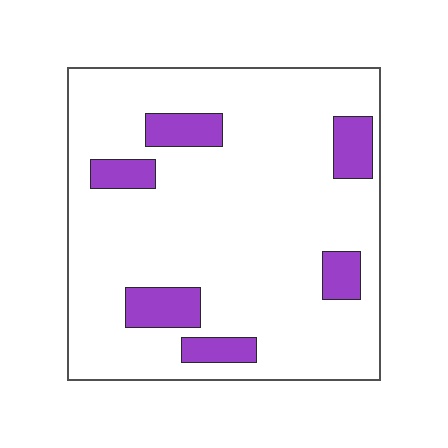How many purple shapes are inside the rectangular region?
6.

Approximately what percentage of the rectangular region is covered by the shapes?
Approximately 15%.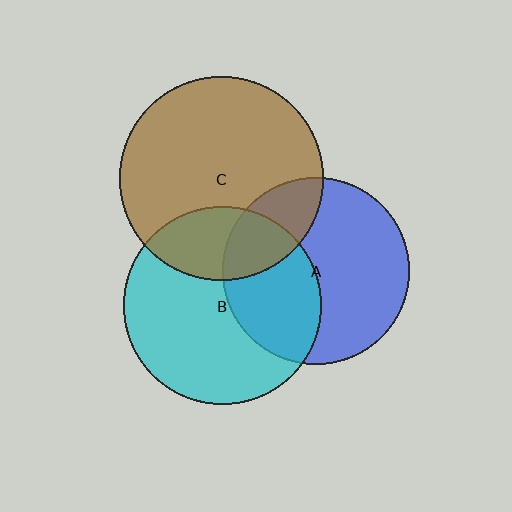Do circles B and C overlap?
Yes.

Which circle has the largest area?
Circle C (brown).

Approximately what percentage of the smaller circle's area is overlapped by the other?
Approximately 25%.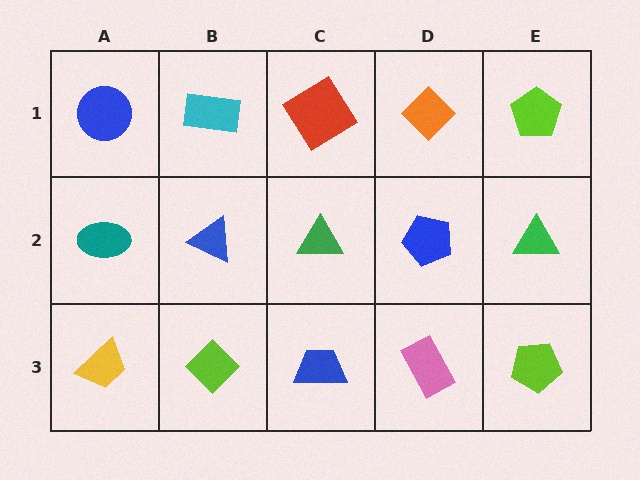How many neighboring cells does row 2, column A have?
3.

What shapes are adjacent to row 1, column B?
A blue triangle (row 2, column B), a blue circle (row 1, column A), a red diamond (row 1, column C).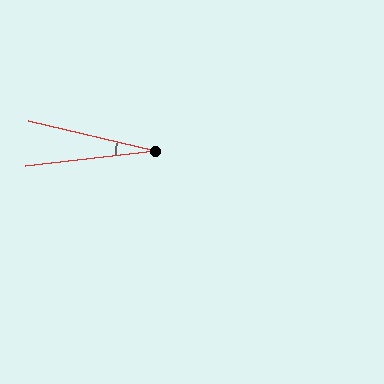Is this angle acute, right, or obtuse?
It is acute.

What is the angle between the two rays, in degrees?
Approximately 20 degrees.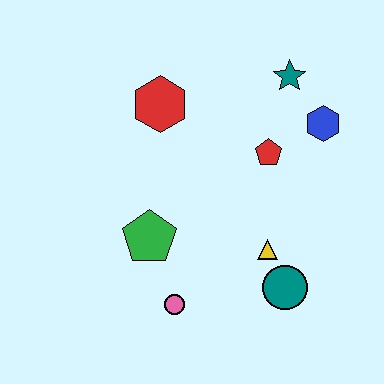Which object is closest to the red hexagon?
The red pentagon is closest to the red hexagon.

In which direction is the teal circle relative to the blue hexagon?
The teal circle is below the blue hexagon.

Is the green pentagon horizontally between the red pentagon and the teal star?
No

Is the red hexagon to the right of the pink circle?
No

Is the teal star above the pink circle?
Yes